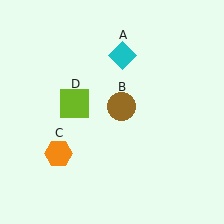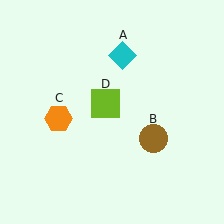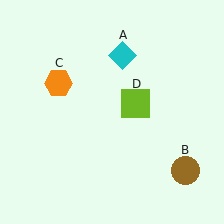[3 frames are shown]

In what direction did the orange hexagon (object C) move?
The orange hexagon (object C) moved up.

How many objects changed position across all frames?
3 objects changed position: brown circle (object B), orange hexagon (object C), lime square (object D).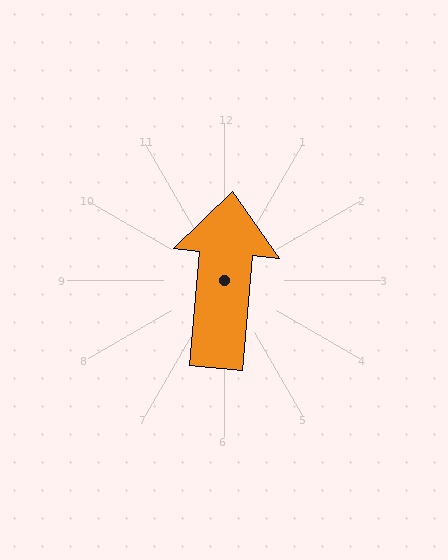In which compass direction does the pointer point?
North.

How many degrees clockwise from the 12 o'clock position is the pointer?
Approximately 5 degrees.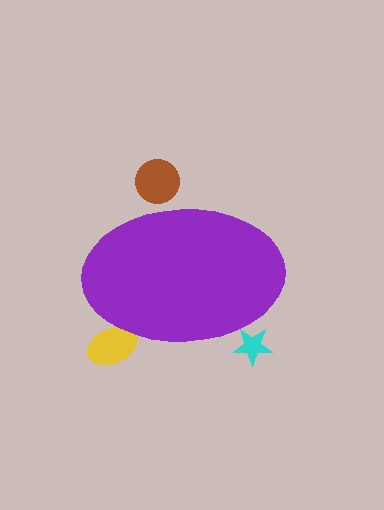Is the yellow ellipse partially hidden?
Yes, the yellow ellipse is partially hidden behind the purple ellipse.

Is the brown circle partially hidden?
Yes, the brown circle is partially hidden behind the purple ellipse.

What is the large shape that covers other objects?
A purple ellipse.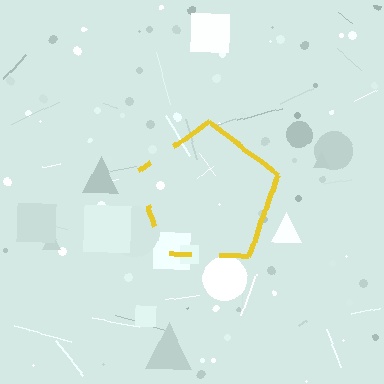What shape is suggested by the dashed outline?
The dashed outline suggests a pentagon.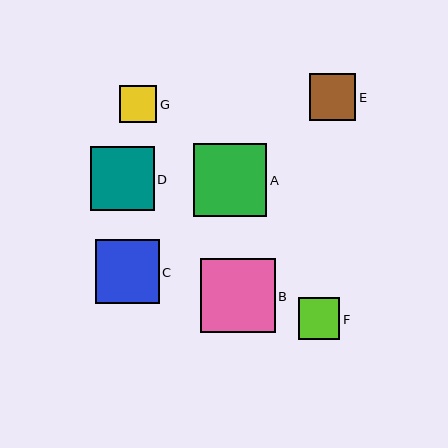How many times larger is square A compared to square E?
Square A is approximately 1.6 times the size of square E.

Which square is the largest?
Square B is the largest with a size of approximately 74 pixels.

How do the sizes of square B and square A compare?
Square B and square A are approximately the same size.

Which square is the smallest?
Square G is the smallest with a size of approximately 37 pixels.